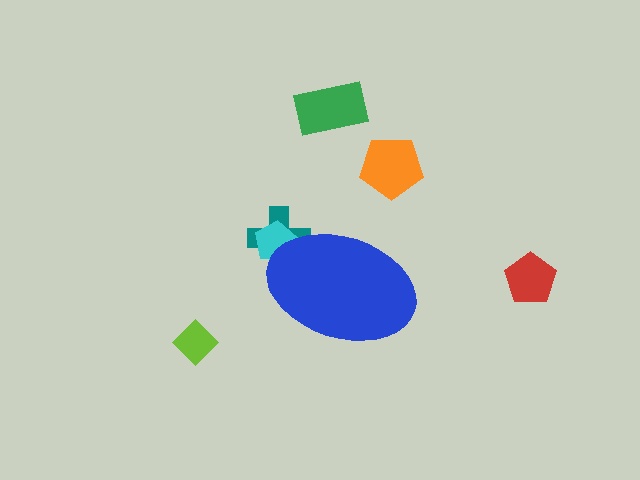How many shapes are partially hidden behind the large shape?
2 shapes are partially hidden.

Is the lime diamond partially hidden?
No, the lime diamond is fully visible.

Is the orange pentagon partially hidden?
No, the orange pentagon is fully visible.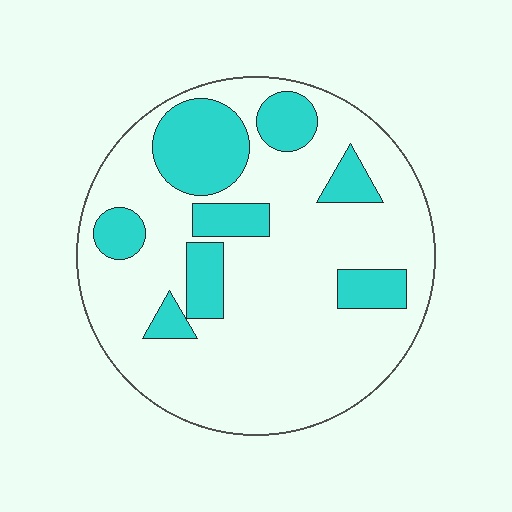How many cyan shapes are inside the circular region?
8.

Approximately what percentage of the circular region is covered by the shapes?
Approximately 25%.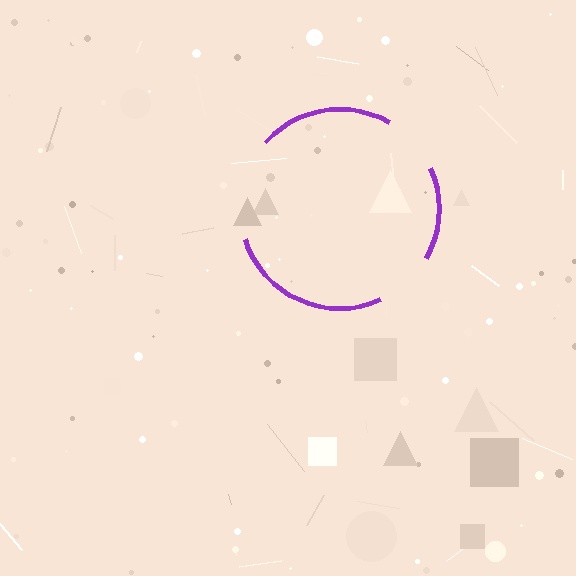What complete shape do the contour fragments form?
The contour fragments form a circle.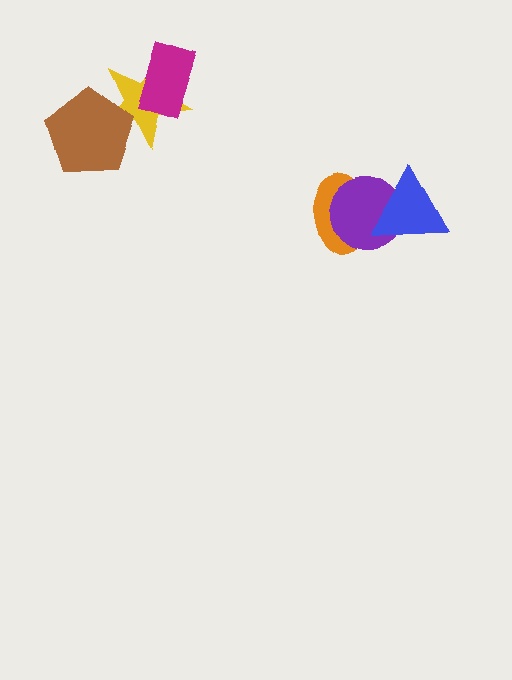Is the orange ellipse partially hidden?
Yes, it is partially covered by another shape.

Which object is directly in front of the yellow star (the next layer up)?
The magenta rectangle is directly in front of the yellow star.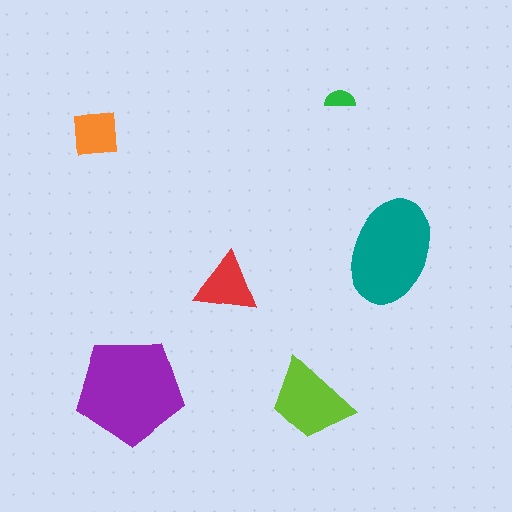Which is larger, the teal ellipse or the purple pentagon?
The purple pentagon.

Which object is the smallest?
The green semicircle.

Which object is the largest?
The purple pentagon.